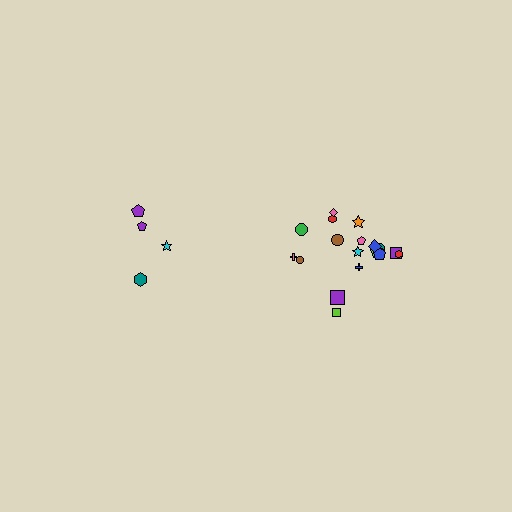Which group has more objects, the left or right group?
The right group.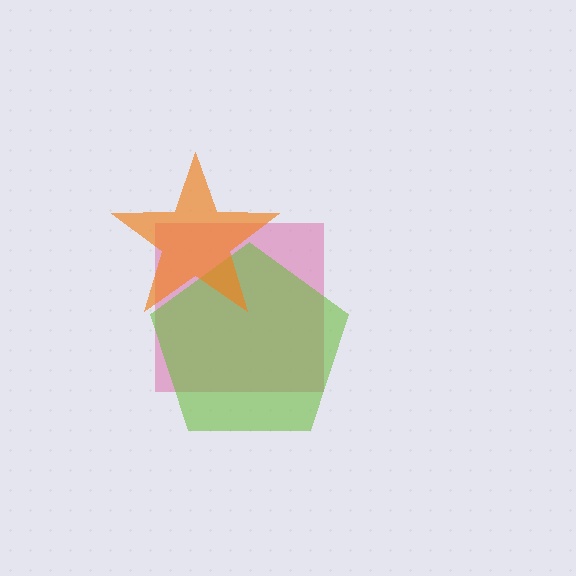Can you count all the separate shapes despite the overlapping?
Yes, there are 3 separate shapes.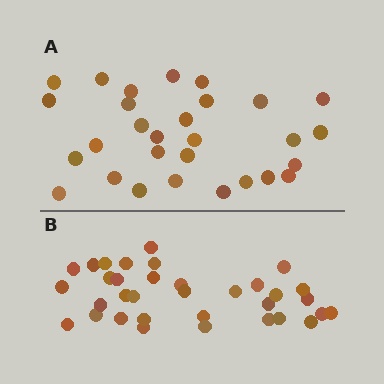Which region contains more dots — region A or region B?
Region B (the bottom region) has more dots.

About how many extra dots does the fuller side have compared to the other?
Region B has about 5 more dots than region A.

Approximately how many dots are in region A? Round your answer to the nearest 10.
About 30 dots. (The exact count is 29, which rounds to 30.)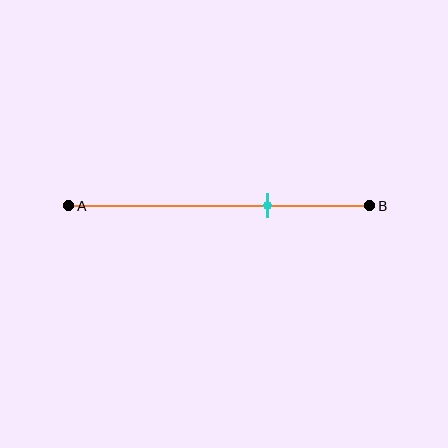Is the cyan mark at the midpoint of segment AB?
No, the mark is at about 65% from A, not at the 50% midpoint.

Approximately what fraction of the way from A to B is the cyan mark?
The cyan mark is approximately 65% of the way from A to B.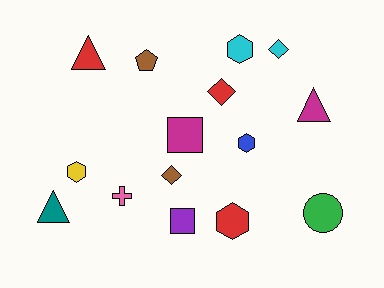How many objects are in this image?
There are 15 objects.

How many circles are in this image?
There is 1 circle.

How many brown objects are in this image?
There are 2 brown objects.